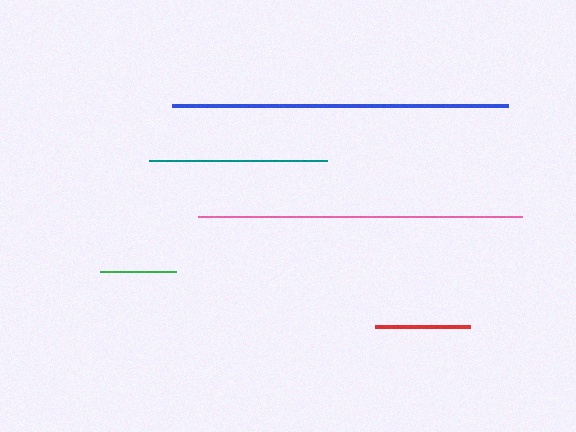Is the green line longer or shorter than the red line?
The red line is longer than the green line.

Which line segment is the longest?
The blue line is the longest at approximately 336 pixels.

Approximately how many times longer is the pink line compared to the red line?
The pink line is approximately 3.4 times the length of the red line.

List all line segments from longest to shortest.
From longest to shortest: blue, pink, teal, red, green.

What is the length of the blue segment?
The blue segment is approximately 336 pixels long.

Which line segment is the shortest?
The green line is the shortest at approximately 76 pixels.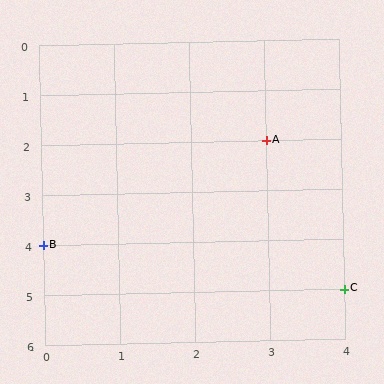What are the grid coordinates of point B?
Point B is at grid coordinates (0, 4).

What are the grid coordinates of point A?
Point A is at grid coordinates (3, 2).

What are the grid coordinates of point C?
Point C is at grid coordinates (4, 5).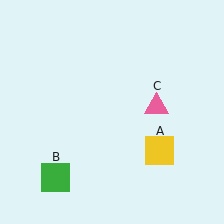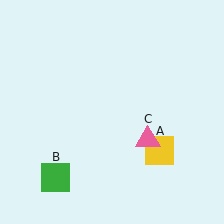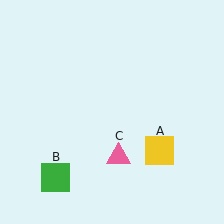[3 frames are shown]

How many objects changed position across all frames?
1 object changed position: pink triangle (object C).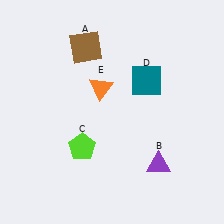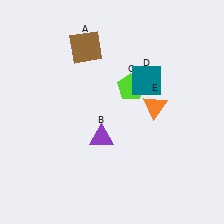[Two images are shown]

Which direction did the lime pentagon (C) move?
The lime pentagon (C) moved up.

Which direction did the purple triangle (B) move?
The purple triangle (B) moved left.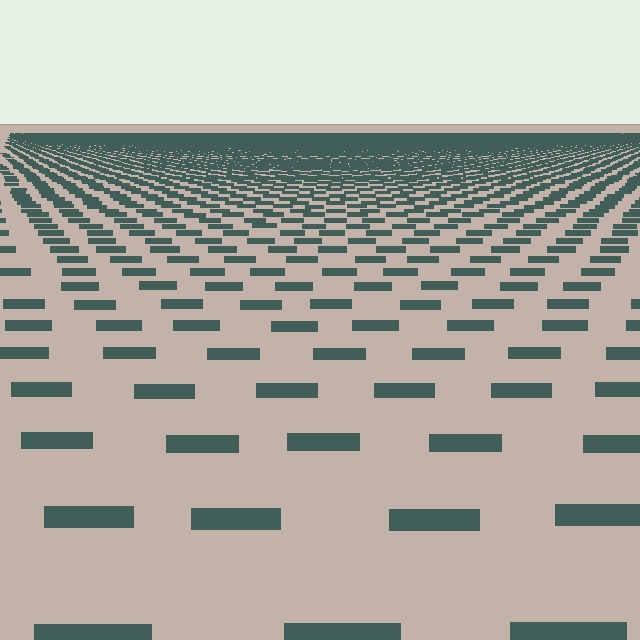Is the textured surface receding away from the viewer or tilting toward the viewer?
The surface is receding away from the viewer. Texture elements get smaller and denser toward the top.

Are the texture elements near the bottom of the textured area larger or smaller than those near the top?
Larger. Near the bottom, elements are closer to the viewer and appear at a bigger on-screen size.